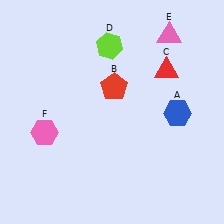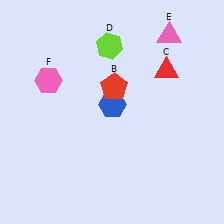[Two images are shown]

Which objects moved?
The objects that moved are: the blue hexagon (A), the pink hexagon (F).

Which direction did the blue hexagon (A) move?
The blue hexagon (A) moved left.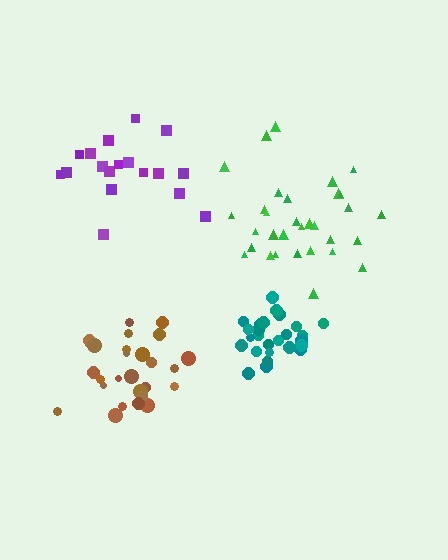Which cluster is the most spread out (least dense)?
Purple.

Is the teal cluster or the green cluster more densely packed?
Teal.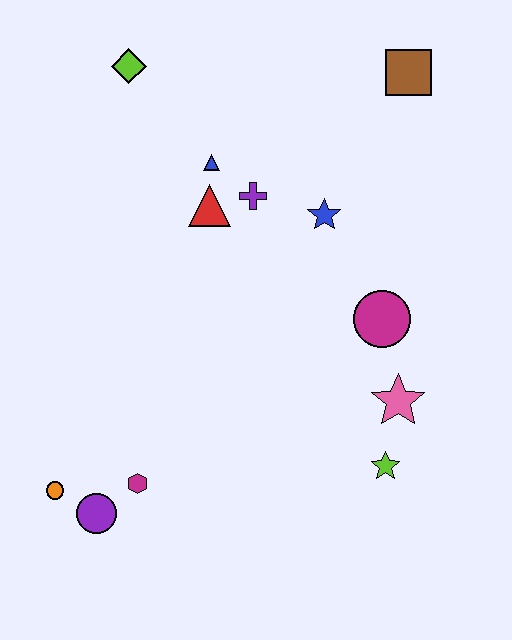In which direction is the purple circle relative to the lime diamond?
The purple circle is below the lime diamond.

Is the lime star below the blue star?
Yes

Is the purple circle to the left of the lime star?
Yes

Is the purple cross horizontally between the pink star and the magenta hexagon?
Yes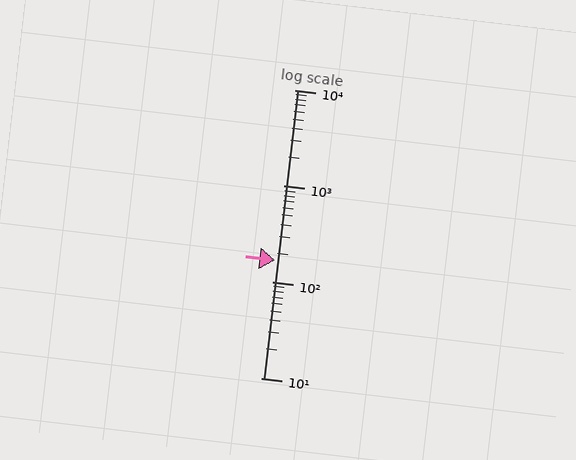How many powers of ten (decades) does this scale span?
The scale spans 3 decades, from 10 to 10000.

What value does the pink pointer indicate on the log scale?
The pointer indicates approximately 170.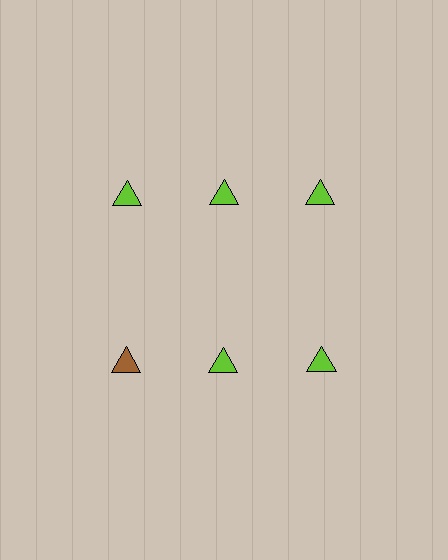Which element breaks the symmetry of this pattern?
The brown triangle in the second row, leftmost column breaks the symmetry. All other shapes are lime triangles.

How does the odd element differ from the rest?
It has a different color: brown instead of lime.